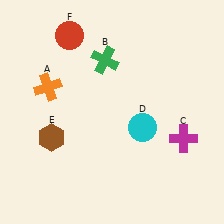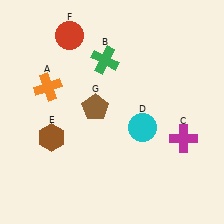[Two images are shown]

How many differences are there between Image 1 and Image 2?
There is 1 difference between the two images.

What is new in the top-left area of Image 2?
A brown pentagon (G) was added in the top-left area of Image 2.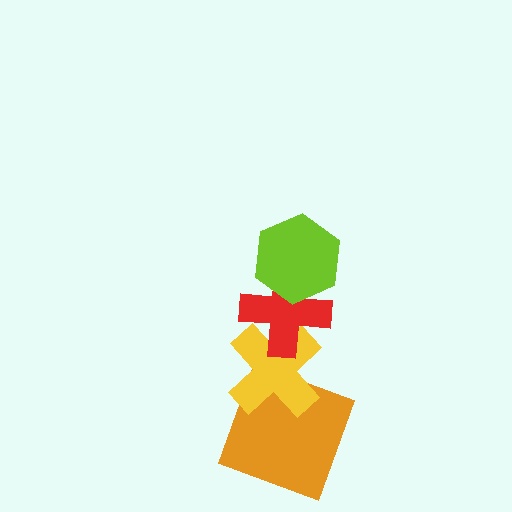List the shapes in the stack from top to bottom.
From top to bottom: the lime hexagon, the red cross, the yellow cross, the orange square.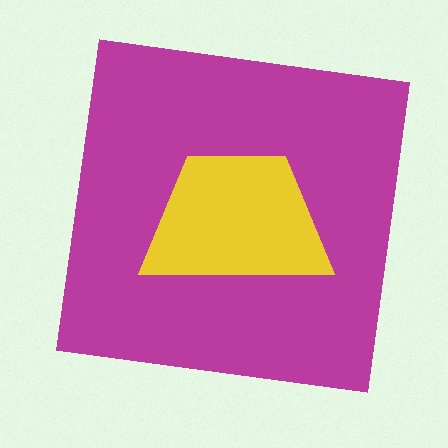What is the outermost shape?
The magenta square.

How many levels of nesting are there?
2.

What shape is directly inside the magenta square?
The yellow trapezoid.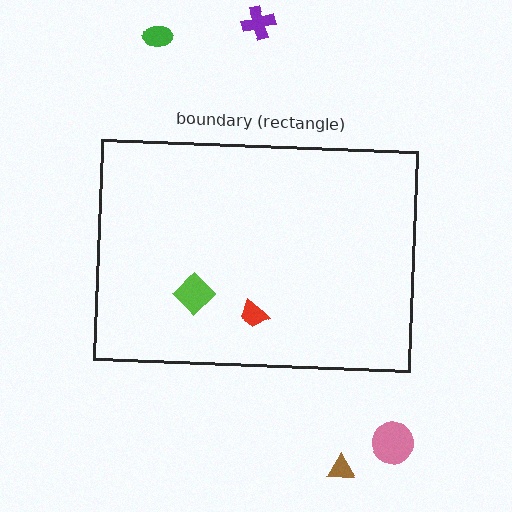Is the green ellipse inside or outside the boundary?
Outside.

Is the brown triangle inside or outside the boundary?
Outside.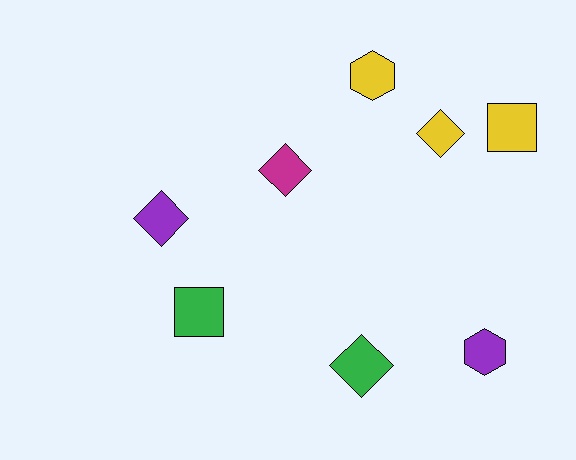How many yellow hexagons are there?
There is 1 yellow hexagon.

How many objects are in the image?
There are 8 objects.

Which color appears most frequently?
Yellow, with 3 objects.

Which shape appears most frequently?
Diamond, with 4 objects.